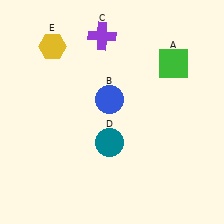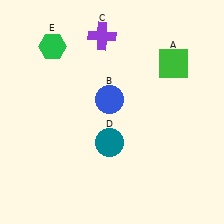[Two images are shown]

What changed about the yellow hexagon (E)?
In Image 1, E is yellow. In Image 2, it changed to green.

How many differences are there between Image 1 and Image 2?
There is 1 difference between the two images.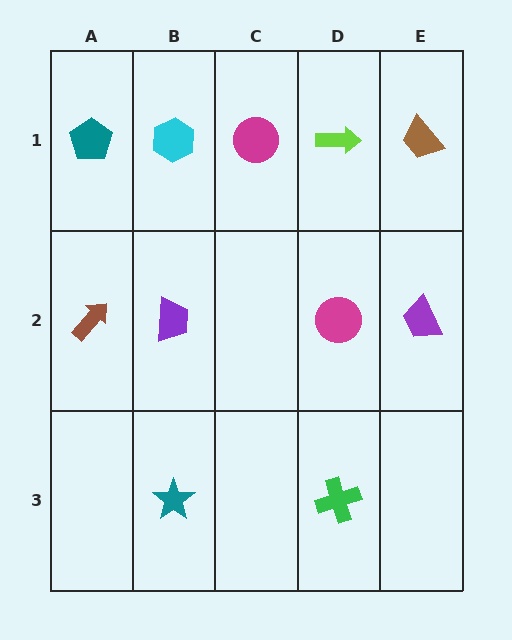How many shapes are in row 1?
5 shapes.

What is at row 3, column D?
A green cross.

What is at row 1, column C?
A magenta circle.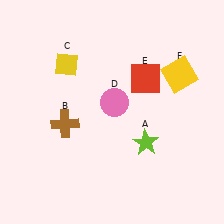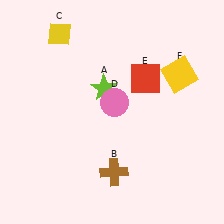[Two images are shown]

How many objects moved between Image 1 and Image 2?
3 objects moved between the two images.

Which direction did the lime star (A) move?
The lime star (A) moved up.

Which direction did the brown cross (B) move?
The brown cross (B) moved right.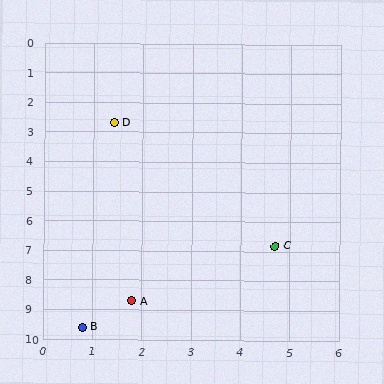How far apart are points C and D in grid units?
Points C and D are about 5.3 grid units apart.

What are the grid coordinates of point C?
Point C is at approximately (4.7, 6.8).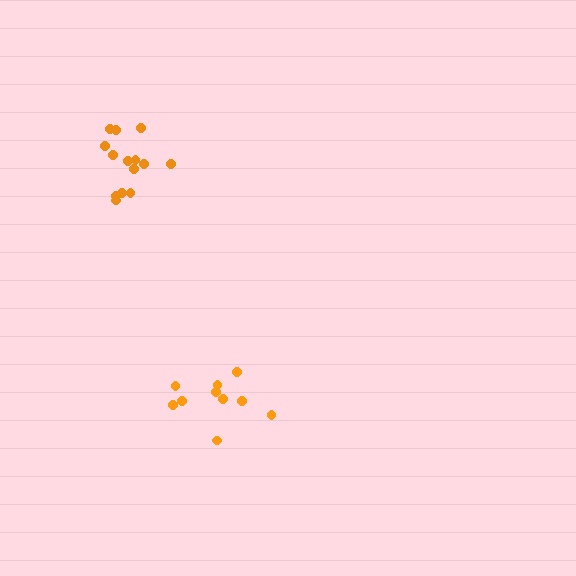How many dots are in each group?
Group 1: 10 dots, Group 2: 14 dots (24 total).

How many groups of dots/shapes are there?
There are 2 groups.